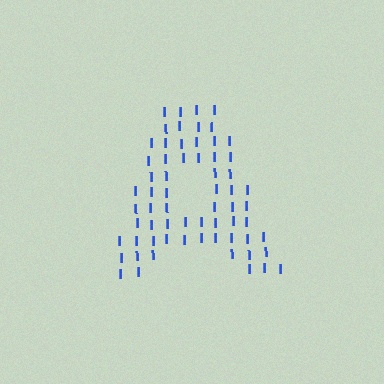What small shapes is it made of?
It is made of small letter I's.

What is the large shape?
The large shape is the letter A.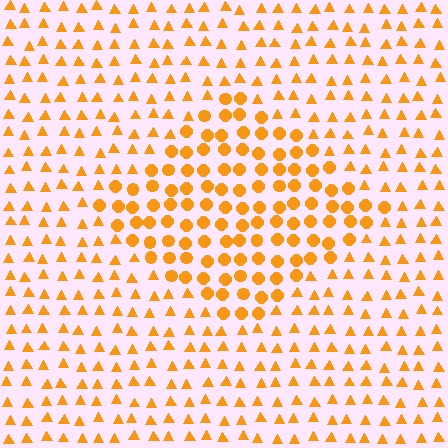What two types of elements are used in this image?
The image uses circles inside the diamond region and triangles outside it.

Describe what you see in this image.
The image is filled with small orange elements arranged in a uniform grid. A diamond-shaped region contains circles, while the surrounding area contains triangles. The boundary is defined purely by the change in element shape.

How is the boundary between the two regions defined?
The boundary is defined by a change in element shape: circles inside vs. triangles outside. All elements share the same color and spacing.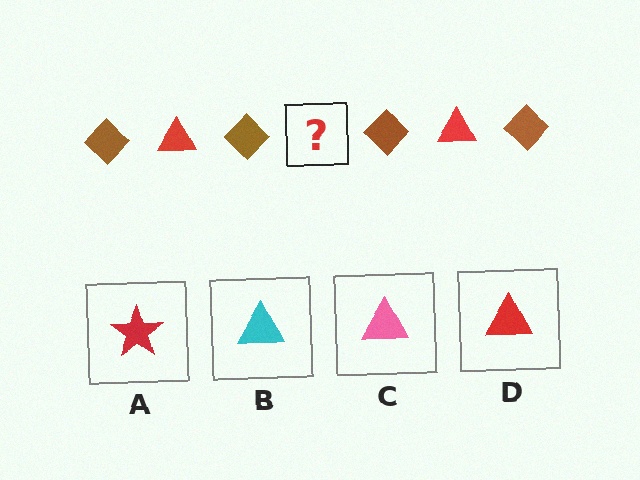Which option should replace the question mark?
Option D.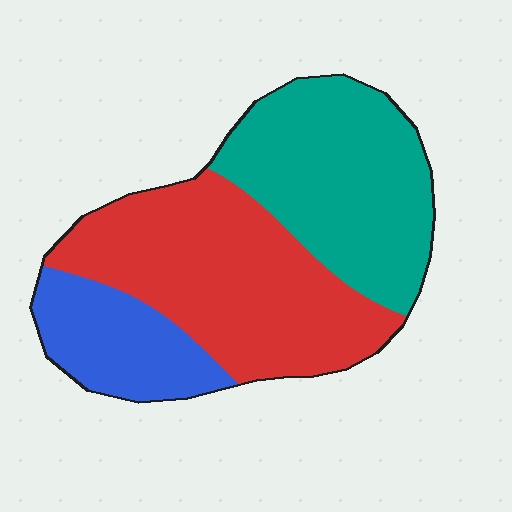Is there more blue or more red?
Red.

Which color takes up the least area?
Blue, at roughly 20%.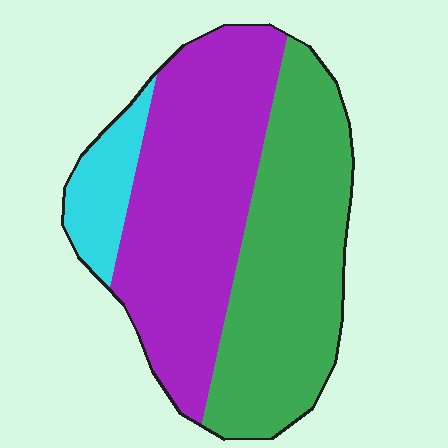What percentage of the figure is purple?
Purple covers roughly 45% of the figure.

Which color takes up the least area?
Cyan, at roughly 10%.